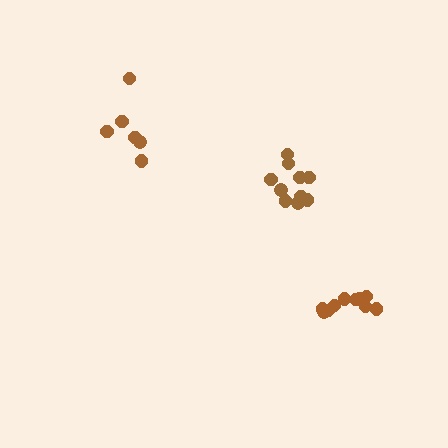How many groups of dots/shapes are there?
There are 3 groups.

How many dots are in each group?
Group 1: 10 dots, Group 2: 6 dots, Group 3: 10 dots (26 total).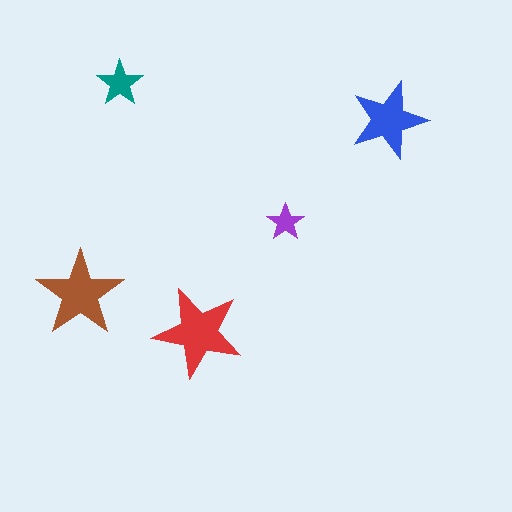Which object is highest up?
The teal star is topmost.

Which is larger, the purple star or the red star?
The red one.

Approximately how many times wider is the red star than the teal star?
About 2 times wider.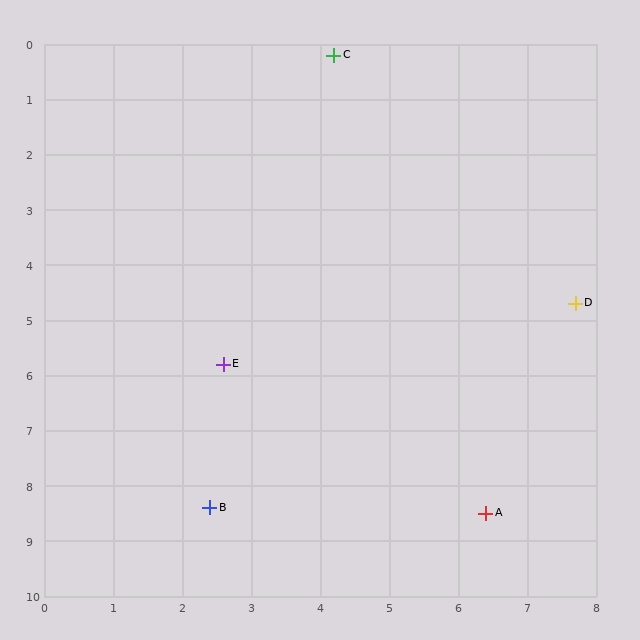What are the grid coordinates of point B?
Point B is at approximately (2.4, 8.4).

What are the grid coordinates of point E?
Point E is at approximately (2.6, 5.8).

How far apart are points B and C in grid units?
Points B and C are about 8.4 grid units apart.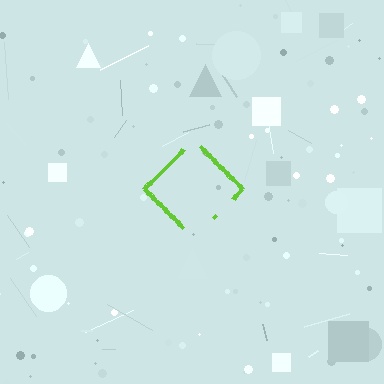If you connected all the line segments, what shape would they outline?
They would outline a diamond.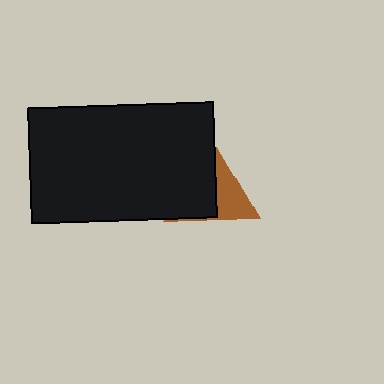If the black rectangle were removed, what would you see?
You would see the complete brown triangle.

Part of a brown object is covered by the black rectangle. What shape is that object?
It is a triangle.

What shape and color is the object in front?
The object in front is a black rectangle.